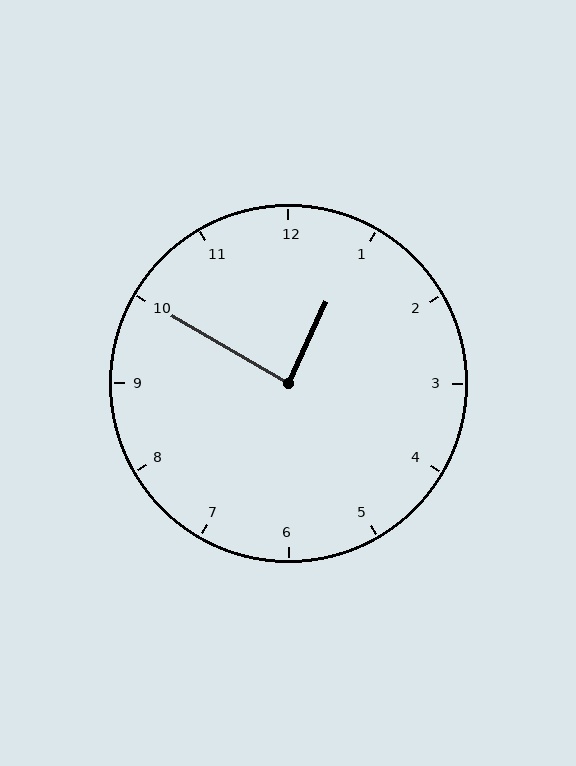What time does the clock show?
12:50.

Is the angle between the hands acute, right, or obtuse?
It is right.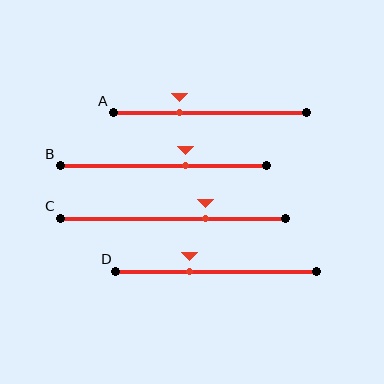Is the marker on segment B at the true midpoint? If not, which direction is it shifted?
No, the marker on segment B is shifted to the right by about 11% of the segment length.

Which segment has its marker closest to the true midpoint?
Segment B has its marker closest to the true midpoint.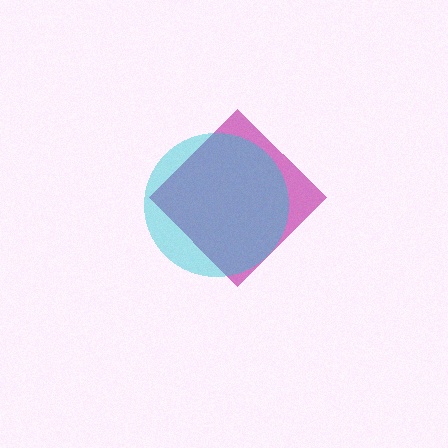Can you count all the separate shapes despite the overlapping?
Yes, there are 2 separate shapes.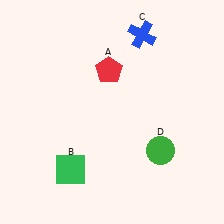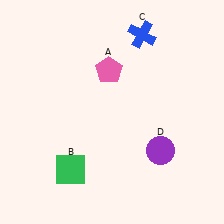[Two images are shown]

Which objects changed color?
A changed from red to pink. D changed from green to purple.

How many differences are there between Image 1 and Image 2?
There are 2 differences between the two images.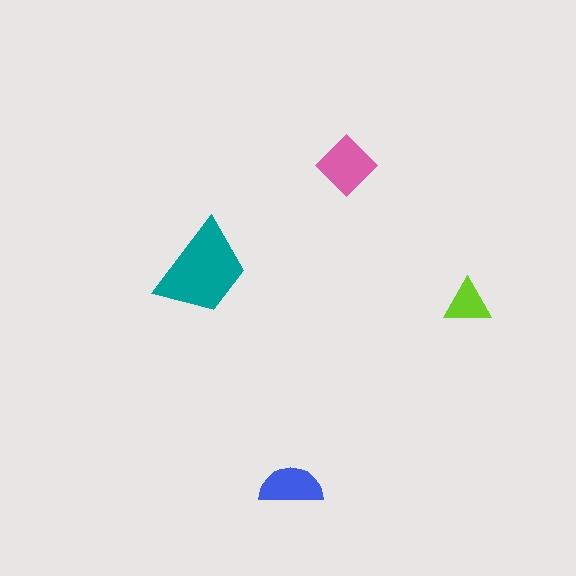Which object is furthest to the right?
The lime triangle is rightmost.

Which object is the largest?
The teal trapezoid.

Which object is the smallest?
The lime triangle.